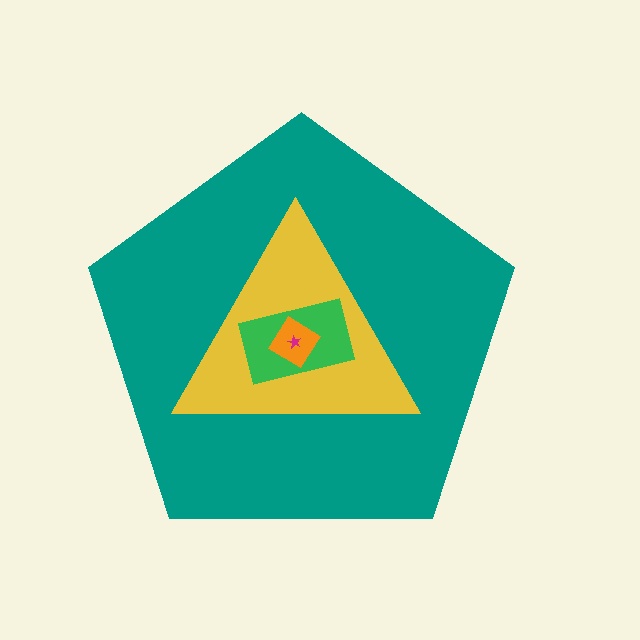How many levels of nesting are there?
5.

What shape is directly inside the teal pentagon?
The yellow triangle.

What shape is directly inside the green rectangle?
The orange diamond.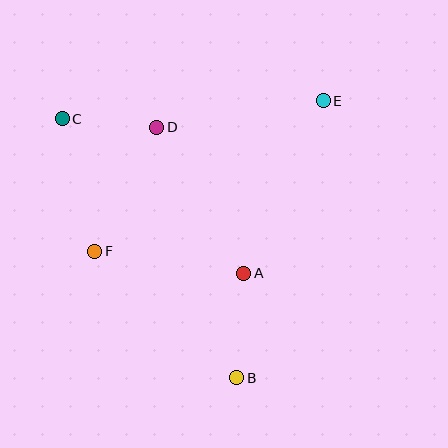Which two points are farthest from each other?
Points B and C are farthest from each other.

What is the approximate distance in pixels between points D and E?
The distance between D and E is approximately 168 pixels.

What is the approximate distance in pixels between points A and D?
The distance between A and D is approximately 170 pixels.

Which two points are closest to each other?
Points C and D are closest to each other.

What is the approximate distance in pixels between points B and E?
The distance between B and E is approximately 290 pixels.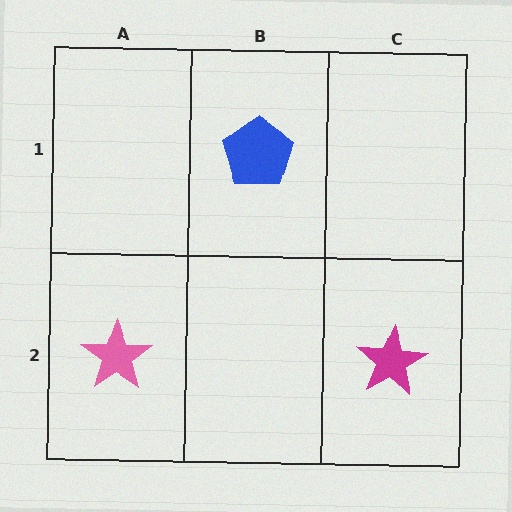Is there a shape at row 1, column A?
No, that cell is empty.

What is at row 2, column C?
A magenta star.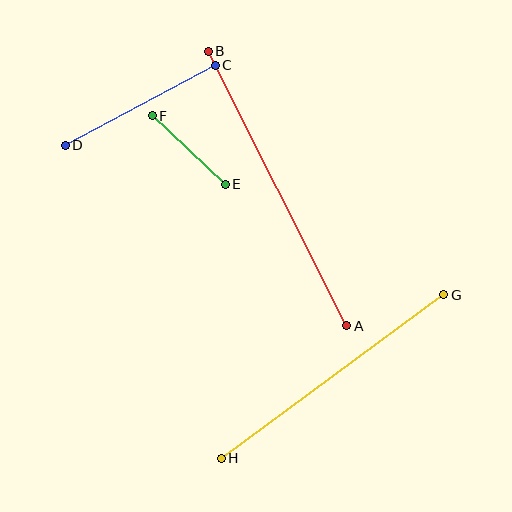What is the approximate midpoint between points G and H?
The midpoint is at approximately (332, 376) pixels.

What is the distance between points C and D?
The distance is approximately 170 pixels.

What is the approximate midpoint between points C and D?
The midpoint is at approximately (140, 105) pixels.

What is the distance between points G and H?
The distance is approximately 276 pixels.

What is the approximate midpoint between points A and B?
The midpoint is at approximately (277, 189) pixels.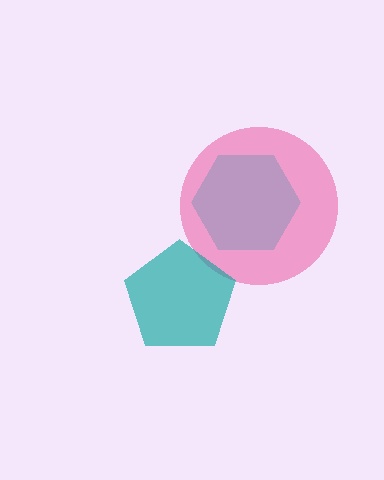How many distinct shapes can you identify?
There are 3 distinct shapes: a cyan hexagon, a pink circle, a teal pentagon.